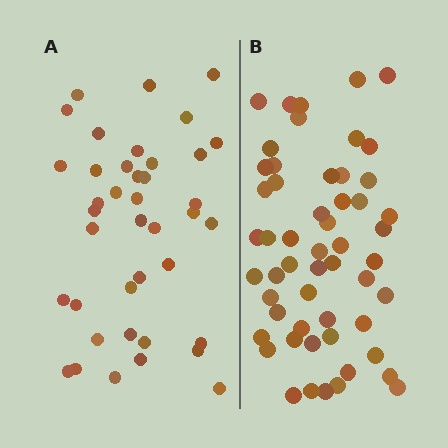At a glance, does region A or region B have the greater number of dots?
Region B (the right region) has more dots.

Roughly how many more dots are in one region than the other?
Region B has approximately 15 more dots than region A.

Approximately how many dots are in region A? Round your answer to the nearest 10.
About 40 dots.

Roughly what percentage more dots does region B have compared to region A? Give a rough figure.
About 35% more.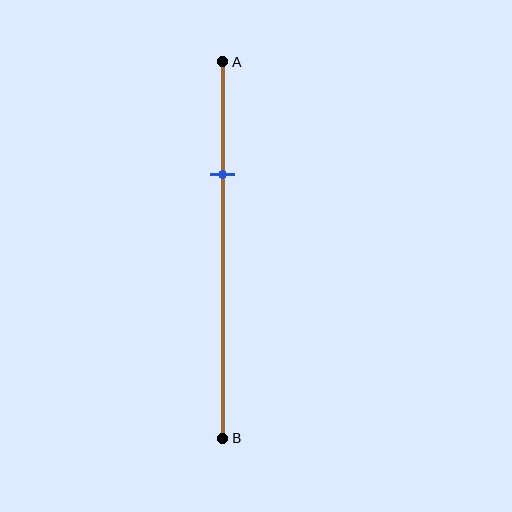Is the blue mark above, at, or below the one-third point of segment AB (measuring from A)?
The blue mark is above the one-third point of segment AB.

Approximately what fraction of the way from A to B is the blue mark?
The blue mark is approximately 30% of the way from A to B.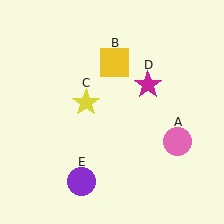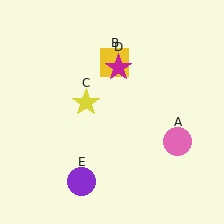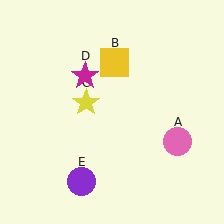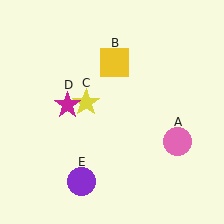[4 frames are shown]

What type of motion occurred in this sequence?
The magenta star (object D) rotated counterclockwise around the center of the scene.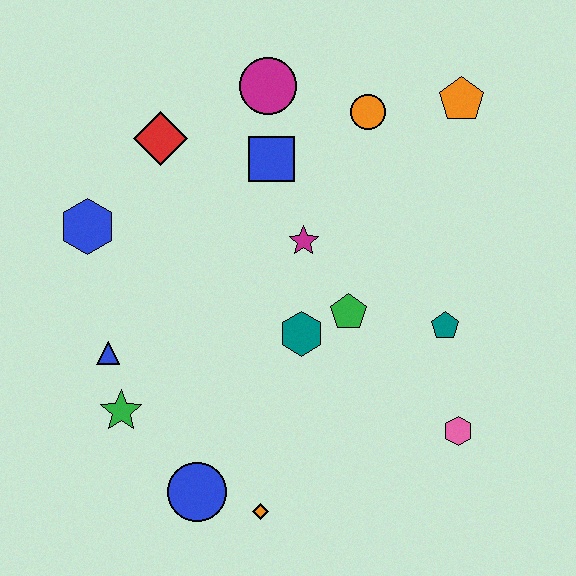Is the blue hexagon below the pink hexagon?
No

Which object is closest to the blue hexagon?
The red diamond is closest to the blue hexagon.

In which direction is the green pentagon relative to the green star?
The green pentagon is to the right of the green star.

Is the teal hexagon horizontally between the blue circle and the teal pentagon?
Yes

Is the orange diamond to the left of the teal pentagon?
Yes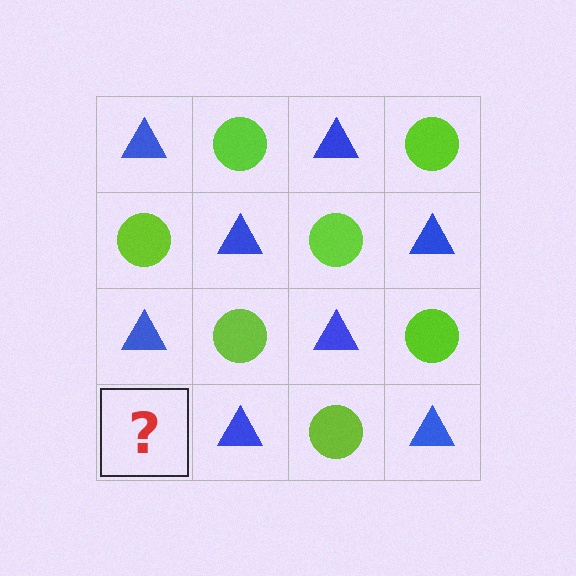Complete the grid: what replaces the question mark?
The question mark should be replaced with a lime circle.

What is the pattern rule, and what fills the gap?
The rule is that it alternates blue triangle and lime circle in a checkerboard pattern. The gap should be filled with a lime circle.